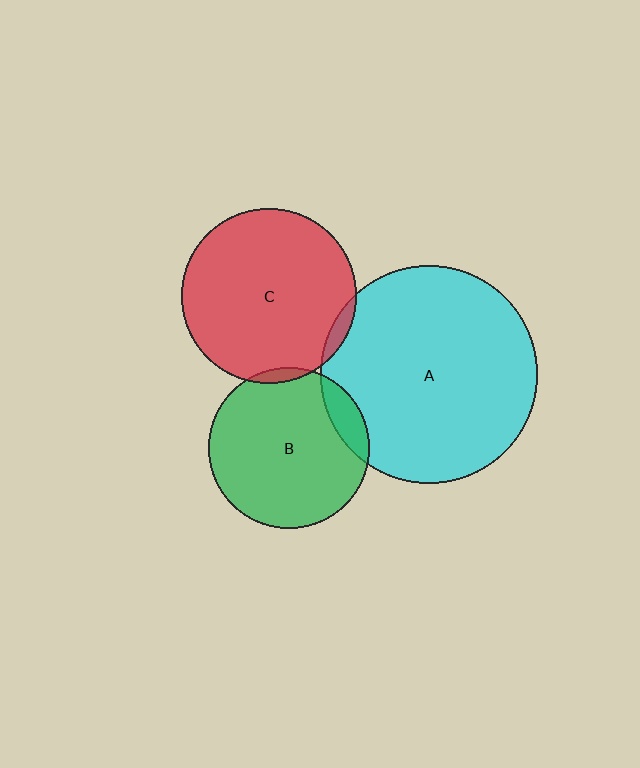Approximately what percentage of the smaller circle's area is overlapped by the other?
Approximately 5%.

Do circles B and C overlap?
Yes.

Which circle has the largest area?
Circle A (cyan).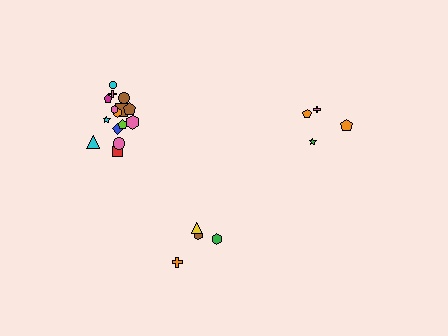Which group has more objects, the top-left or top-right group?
The top-left group.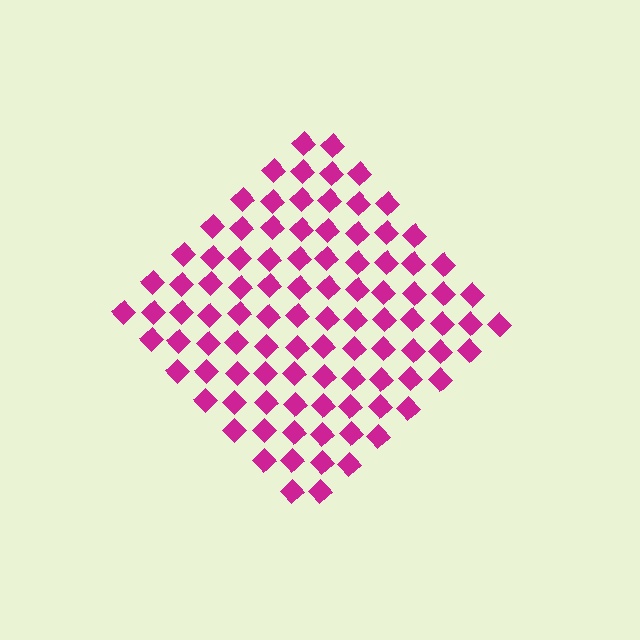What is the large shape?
The large shape is a diamond.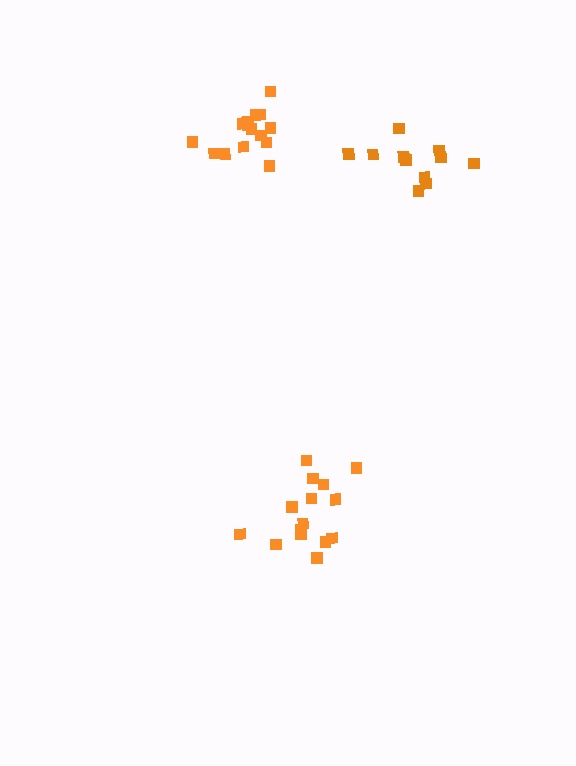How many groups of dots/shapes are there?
There are 3 groups.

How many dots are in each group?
Group 1: 15 dots, Group 2: 11 dots, Group 3: 15 dots (41 total).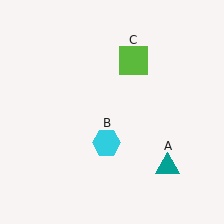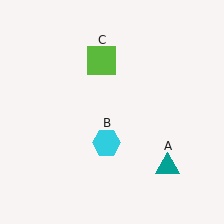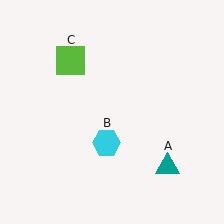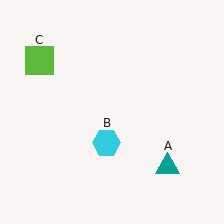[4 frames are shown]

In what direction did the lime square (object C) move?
The lime square (object C) moved left.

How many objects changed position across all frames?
1 object changed position: lime square (object C).